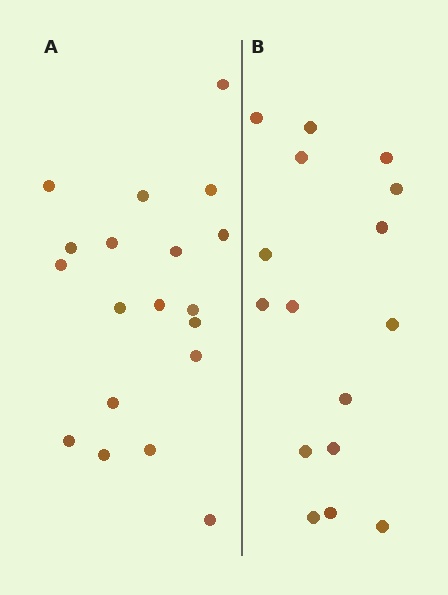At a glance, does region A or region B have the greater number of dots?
Region A (the left region) has more dots.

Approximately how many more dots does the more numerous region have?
Region A has just a few more — roughly 2 or 3 more dots than region B.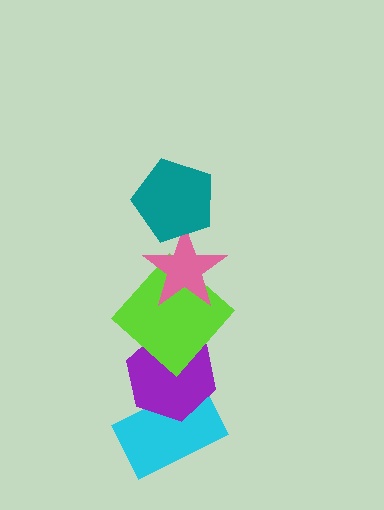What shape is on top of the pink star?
The teal pentagon is on top of the pink star.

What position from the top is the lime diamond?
The lime diamond is 3rd from the top.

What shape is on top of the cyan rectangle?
The purple hexagon is on top of the cyan rectangle.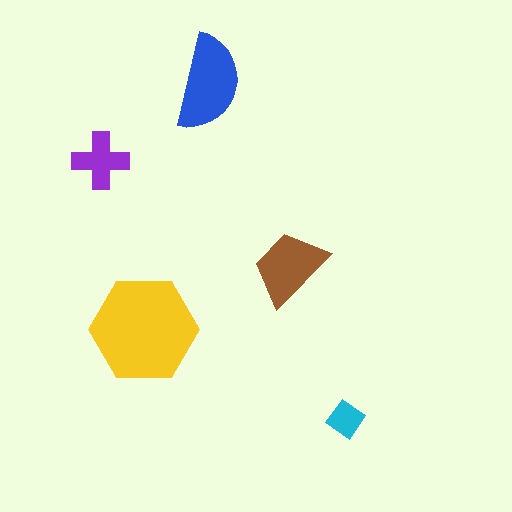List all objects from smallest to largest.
The cyan diamond, the purple cross, the brown trapezoid, the blue semicircle, the yellow hexagon.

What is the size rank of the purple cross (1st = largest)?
4th.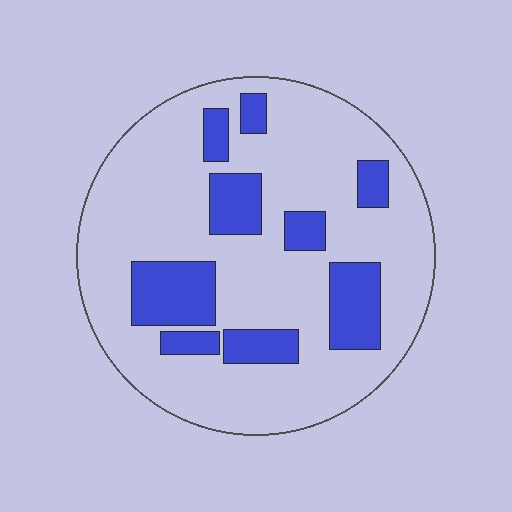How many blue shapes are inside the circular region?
9.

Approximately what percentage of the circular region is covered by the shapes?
Approximately 25%.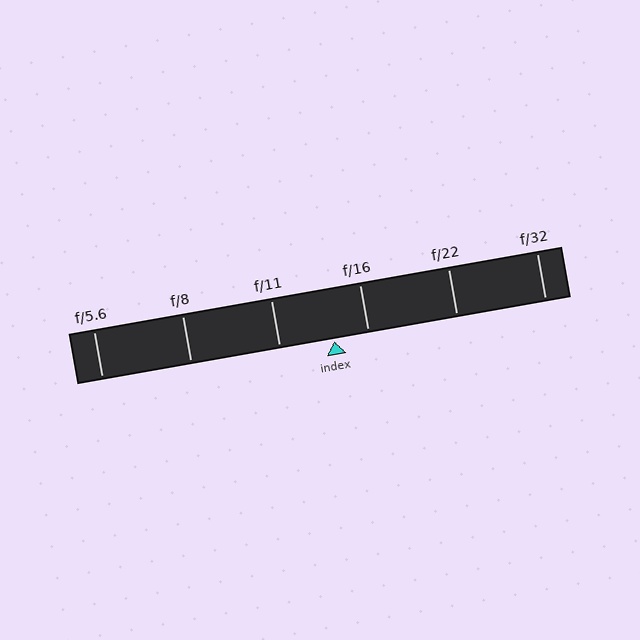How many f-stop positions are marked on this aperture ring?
There are 6 f-stop positions marked.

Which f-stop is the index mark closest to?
The index mark is closest to f/16.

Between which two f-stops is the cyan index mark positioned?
The index mark is between f/11 and f/16.